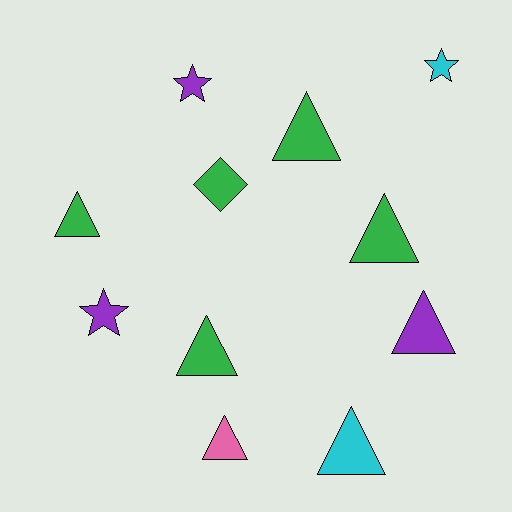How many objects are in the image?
There are 11 objects.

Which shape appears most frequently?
Triangle, with 7 objects.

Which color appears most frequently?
Green, with 5 objects.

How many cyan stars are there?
There is 1 cyan star.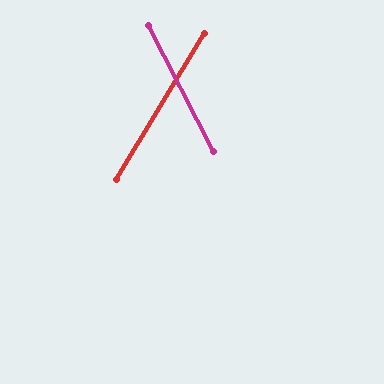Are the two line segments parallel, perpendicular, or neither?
Neither parallel nor perpendicular — they differ by about 58°.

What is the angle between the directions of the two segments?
Approximately 58 degrees.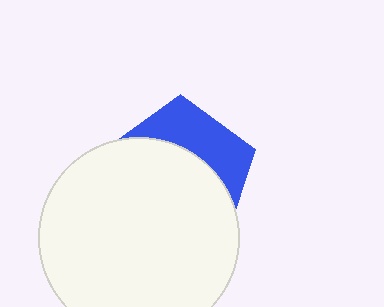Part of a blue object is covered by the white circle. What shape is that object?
It is a pentagon.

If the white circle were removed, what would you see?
You would see the complete blue pentagon.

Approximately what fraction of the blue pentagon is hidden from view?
Roughly 66% of the blue pentagon is hidden behind the white circle.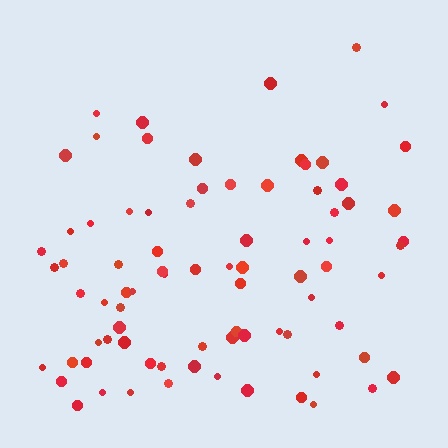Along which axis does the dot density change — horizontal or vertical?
Vertical.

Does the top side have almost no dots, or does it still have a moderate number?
Still a moderate number, just noticeably fewer than the bottom.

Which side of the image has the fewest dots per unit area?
The top.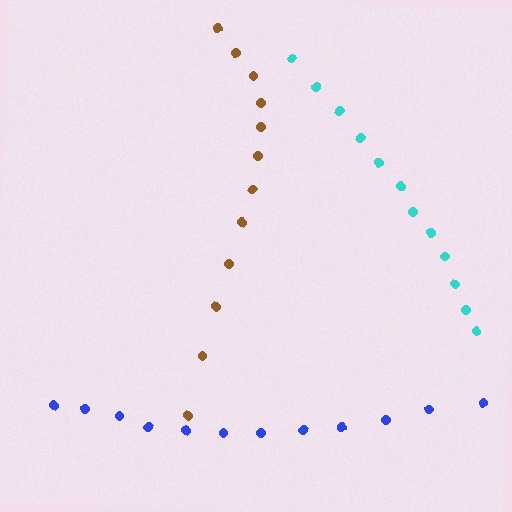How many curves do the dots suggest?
There are 3 distinct paths.